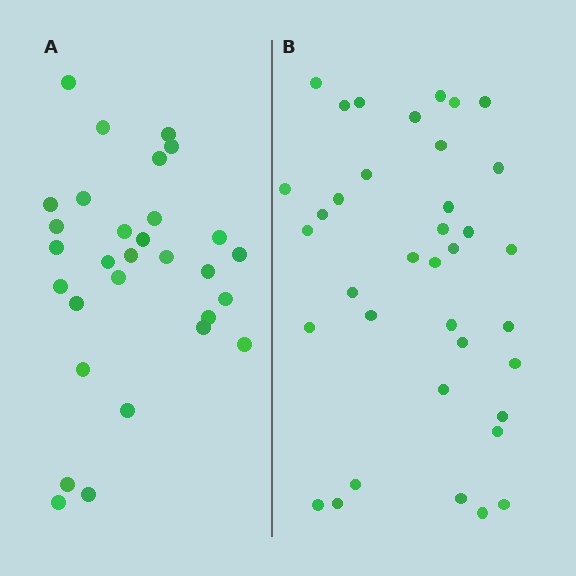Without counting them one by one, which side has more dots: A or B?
Region B (the right region) has more dots.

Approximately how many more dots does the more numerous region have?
Region B has roughly 8 or so more dots than region A.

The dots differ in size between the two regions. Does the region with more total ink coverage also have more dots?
No. Region A has more total ink coverage because its dots are larger, but region B actually contains more individual dots. Total area can be misleading — the number of items is what matters here.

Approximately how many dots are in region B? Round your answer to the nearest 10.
About 40 dots. (The exact count is 37, which rounds to 40.)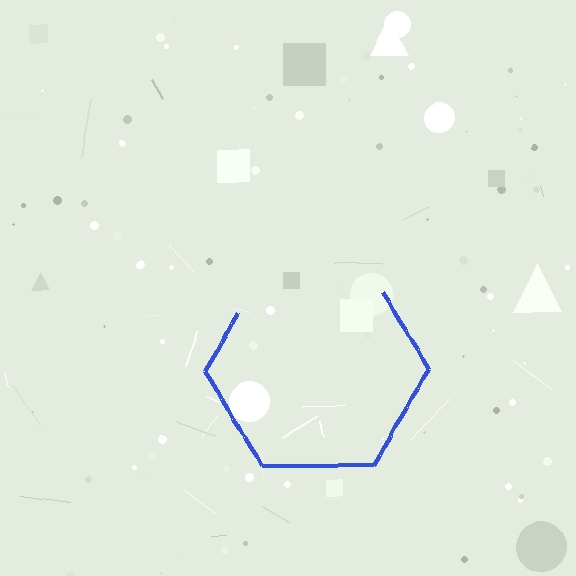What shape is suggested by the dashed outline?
The dashed outline suggests a hexagon.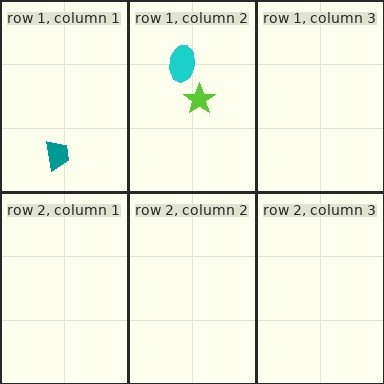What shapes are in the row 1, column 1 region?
The teal trapezoid.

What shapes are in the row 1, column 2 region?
The lime star, the cyan ellipse.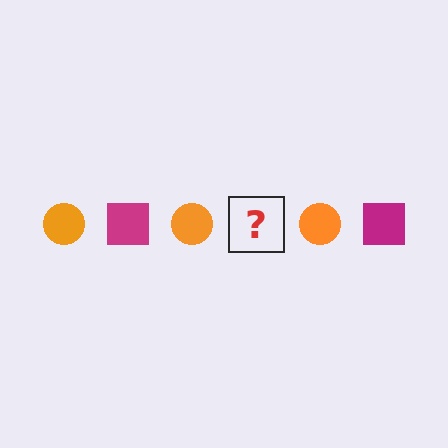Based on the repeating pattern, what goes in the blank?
The blank should be a magenta square.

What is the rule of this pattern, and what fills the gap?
The rule is that the pattern alternates between orange circle and magenta square. The gap should be filled with a magenta square.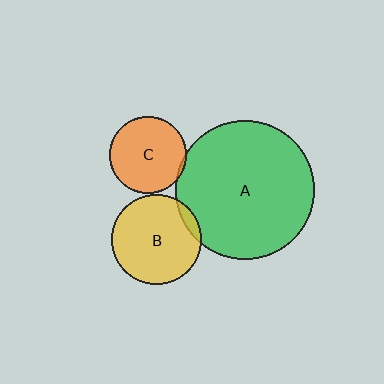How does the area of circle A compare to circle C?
Approximately 3.2 times.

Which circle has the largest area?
Circle A (green).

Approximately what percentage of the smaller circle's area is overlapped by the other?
Approximately 5%.